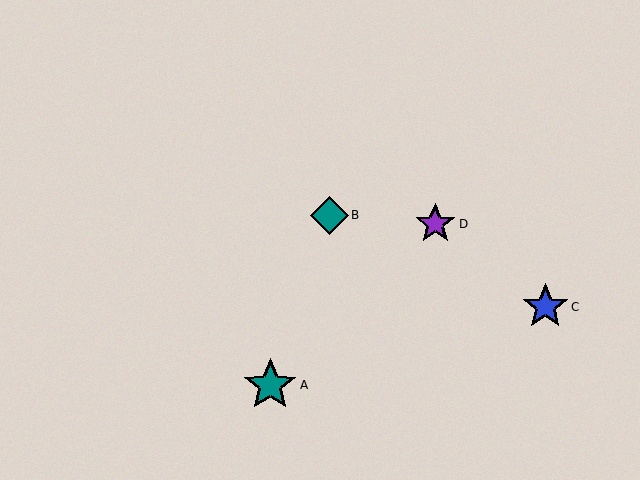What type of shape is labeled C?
Shape C is a blue star.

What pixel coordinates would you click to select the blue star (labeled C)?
Click at (545, 307) to select the blue star C.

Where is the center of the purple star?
The center of the purple star is at (435, 224).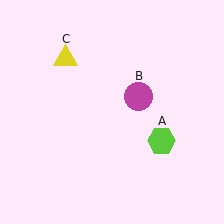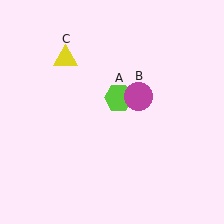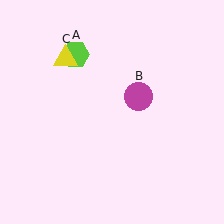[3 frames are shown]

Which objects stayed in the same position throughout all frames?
Magenta circle (object B) and yellow triangle (object C) remained stationary.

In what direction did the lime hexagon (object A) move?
The lime hexagon (object A) moved up and to the left.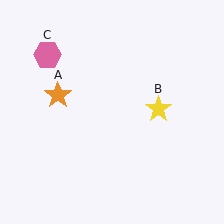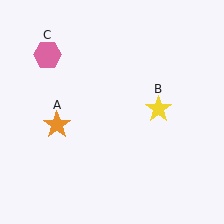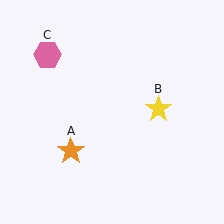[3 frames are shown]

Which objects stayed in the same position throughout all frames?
Yellow star (object B) and pink hexagon (object C) remained stationary.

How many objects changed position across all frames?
1 object changed position: orange star (object A).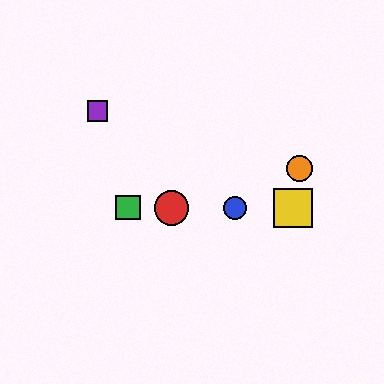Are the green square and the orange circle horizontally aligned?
No, the green square is at y≈208 and the orange circle is at y≈168.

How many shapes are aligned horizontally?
4 shapes (the red circle, the blue circle, the green square, the yellow square) are aligned horizontally.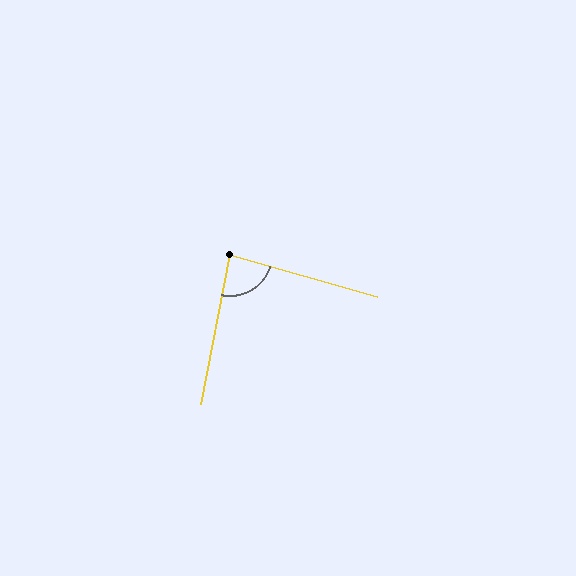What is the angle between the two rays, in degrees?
Approximately 85 degrees.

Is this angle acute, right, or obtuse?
It is approximately a right angle.